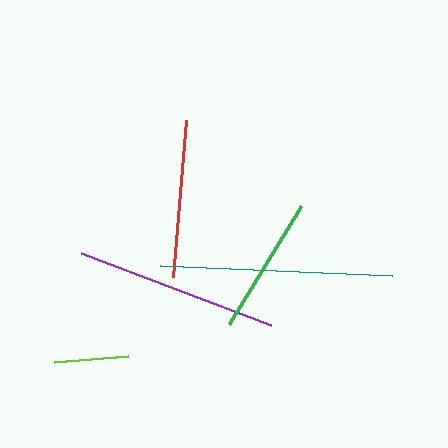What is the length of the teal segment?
The teal segment is approximately 233 pixels long.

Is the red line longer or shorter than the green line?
The red line is longer than the green line.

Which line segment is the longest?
The teal line is the longest at approximately 233 pixels.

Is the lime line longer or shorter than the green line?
The green line is longer than the lime line.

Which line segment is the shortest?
The lime line is the shortest at approximately 74 pixels.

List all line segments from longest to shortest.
From longest to shortest: teal, purple, red, green, lime.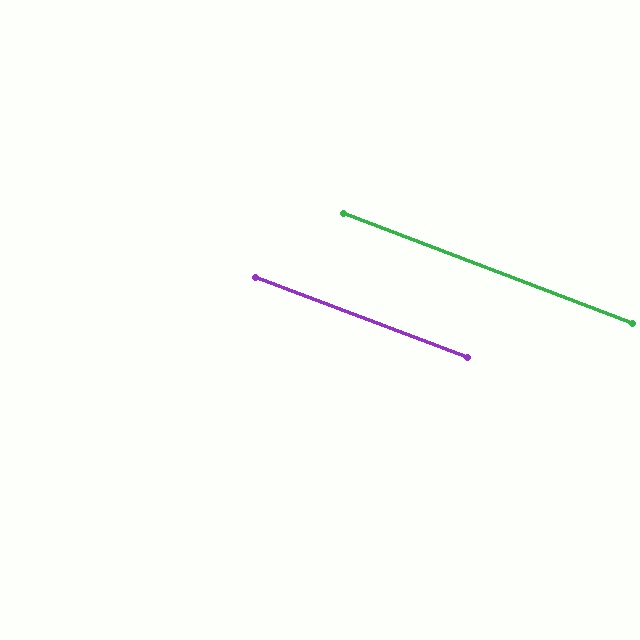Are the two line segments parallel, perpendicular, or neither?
Parallel — their directions differ by only 0.3°.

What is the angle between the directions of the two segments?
Approximately 0 degrees.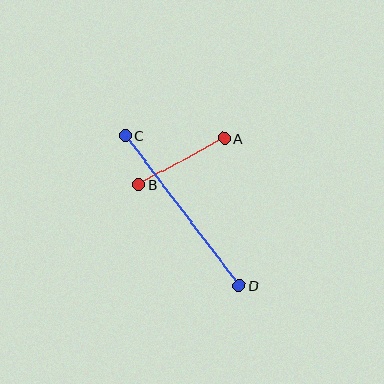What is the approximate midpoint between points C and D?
The midpoint is at approximately (182, 211) pixels.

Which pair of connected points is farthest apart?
Points C and D are farthest apart.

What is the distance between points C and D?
The distance is approximately 188 pixels.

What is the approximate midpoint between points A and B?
The midpoint is at approximately (181, 162) pixels.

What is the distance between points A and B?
The distance is approximately 97 pixels.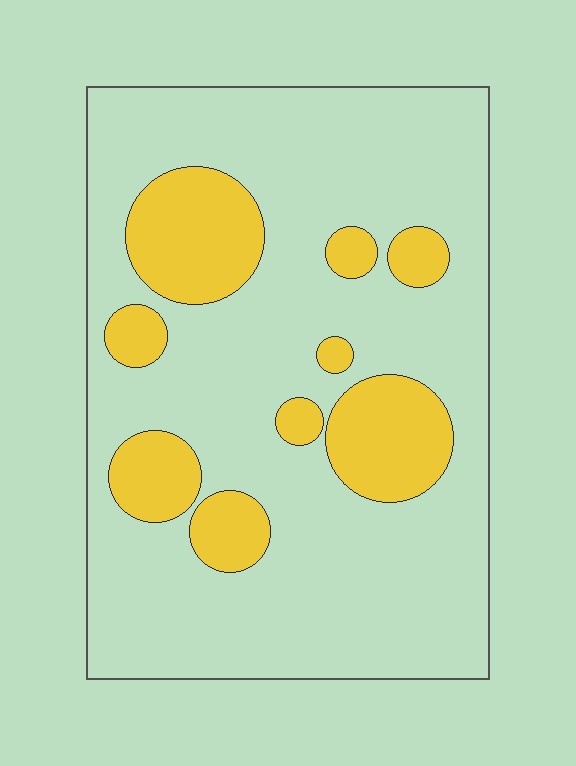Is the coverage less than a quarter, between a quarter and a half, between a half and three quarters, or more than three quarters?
Less than a quarter.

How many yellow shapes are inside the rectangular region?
9.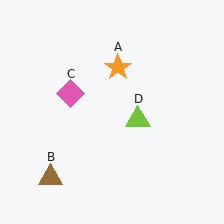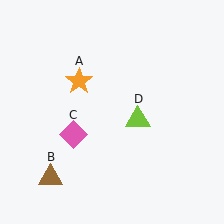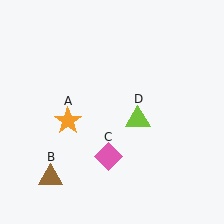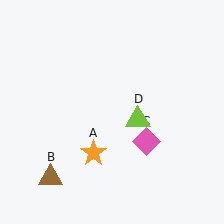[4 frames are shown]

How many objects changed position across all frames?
2 objects changed position: orange star (object A), pink diamond (object C).